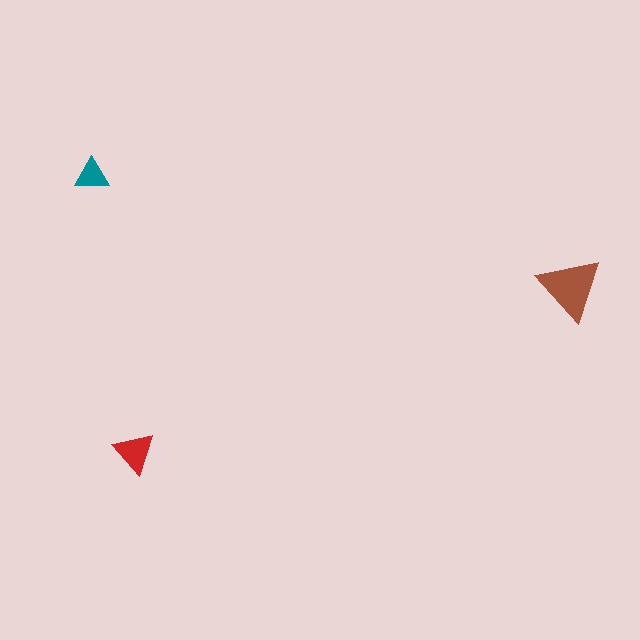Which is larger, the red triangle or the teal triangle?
The red one.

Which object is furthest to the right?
The brown triangle is rightmost.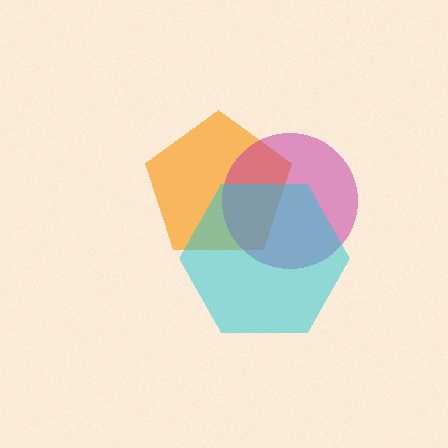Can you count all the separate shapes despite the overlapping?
Yes, there are 3 separate shapes.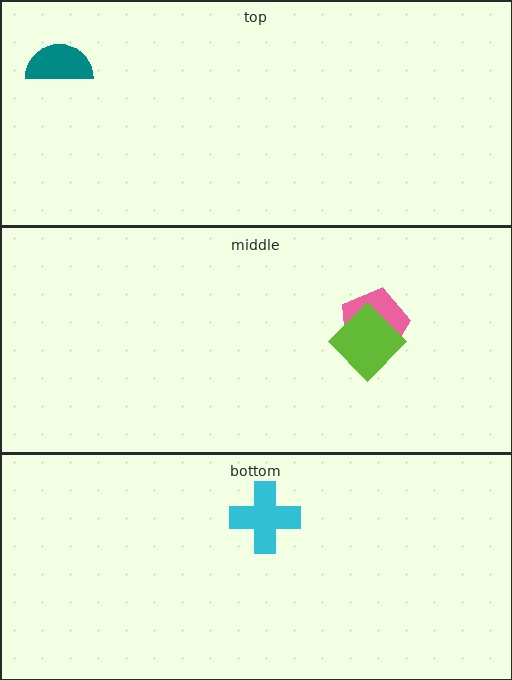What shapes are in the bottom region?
The cyan cross.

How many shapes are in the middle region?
2.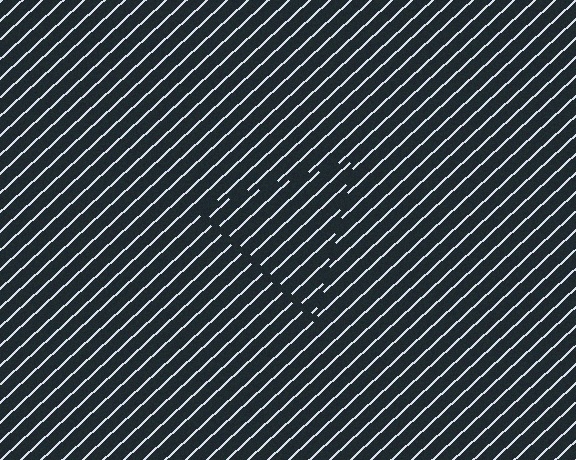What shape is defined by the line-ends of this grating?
An illusory triangle. The interior of the shape contains the same grating, shifted by half a period — the contour is defined by the phase discontinuity where line-ends from the inner and outer gratings abut.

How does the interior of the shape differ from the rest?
The interior of the shape contains the same grating, shifted by half a period — the contour is defined by the phase discontinuity where line-ends from the inner and outer gratings abut.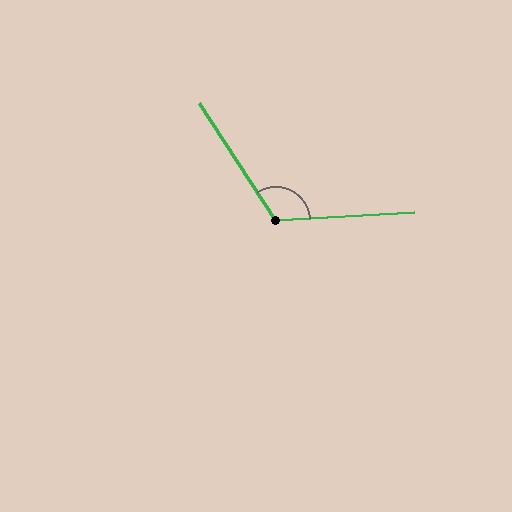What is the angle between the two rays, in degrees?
Approximately 119 degrees.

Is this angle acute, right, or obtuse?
It is obtuse.